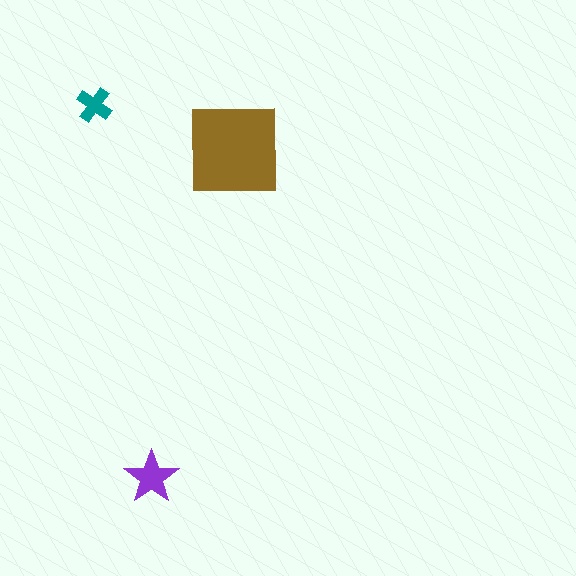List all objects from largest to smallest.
The brown square, the purple star, the teal cross.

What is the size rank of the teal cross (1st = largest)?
3rd.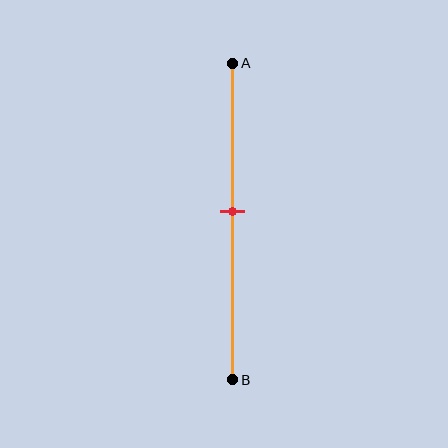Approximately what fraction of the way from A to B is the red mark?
The red mark is approximately 45% of the way from A to B.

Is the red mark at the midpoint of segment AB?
No, the mark is at about 45% from A, not at the 50% midpoint.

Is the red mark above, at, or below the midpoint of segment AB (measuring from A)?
The red mark is above the midpoint of segment AB.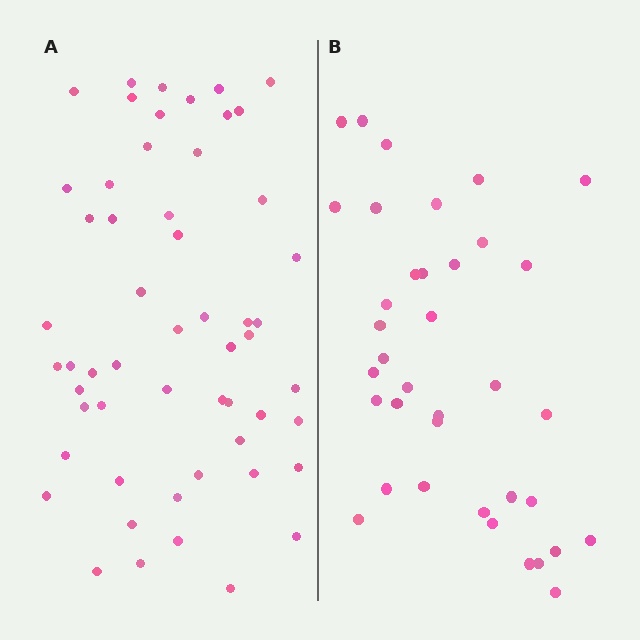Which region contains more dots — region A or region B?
Region A (the left region) has more dots.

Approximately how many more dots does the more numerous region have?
Region A has approximately 20 more dots than region B.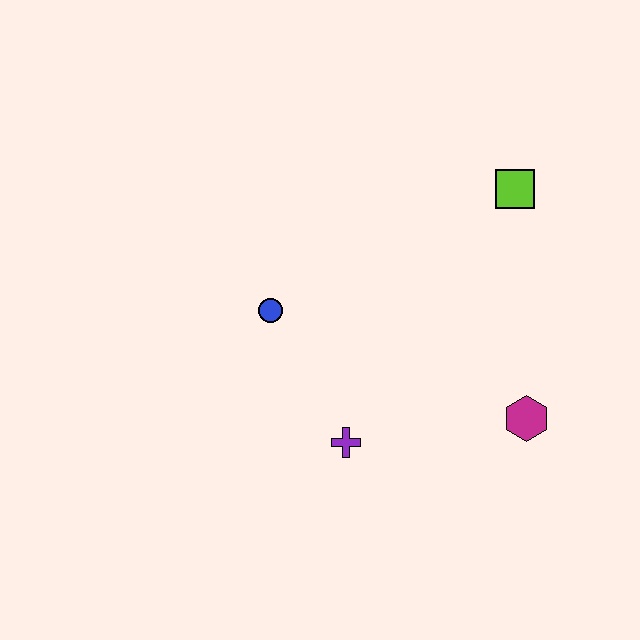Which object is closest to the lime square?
The magenta hexagon is closest to the lime square.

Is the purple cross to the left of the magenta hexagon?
Yes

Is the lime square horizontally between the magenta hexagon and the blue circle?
Yes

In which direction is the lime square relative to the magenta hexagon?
The lime square is above the magenta hexagon.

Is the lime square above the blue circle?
Yes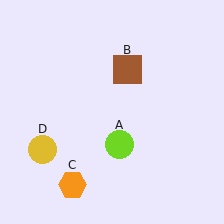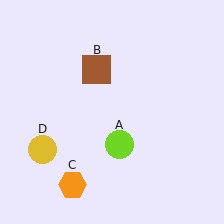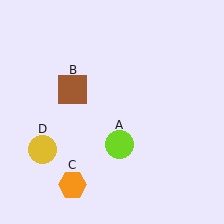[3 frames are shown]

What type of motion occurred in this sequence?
The brown square (object B) rotated counterclockwise around the center of the scene.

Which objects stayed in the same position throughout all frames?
Lime circle (object A) and orange hexagon (object C) and yellow circle (object D) remained stationary.